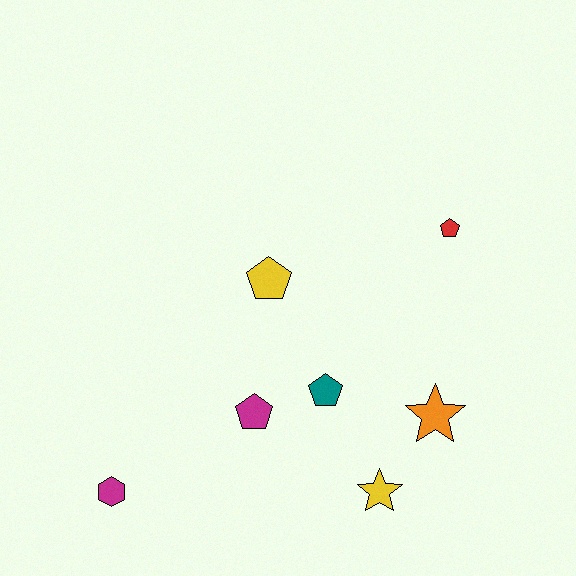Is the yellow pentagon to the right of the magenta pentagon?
Yes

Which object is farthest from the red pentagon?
The magenta hexagon is farthest from the red pentagon.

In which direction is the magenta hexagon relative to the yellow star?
The magenta hexagon is to the left of the yellow star.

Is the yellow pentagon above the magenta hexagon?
Yes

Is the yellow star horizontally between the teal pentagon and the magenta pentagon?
No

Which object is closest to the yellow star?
The orange star is closest to the yellow star.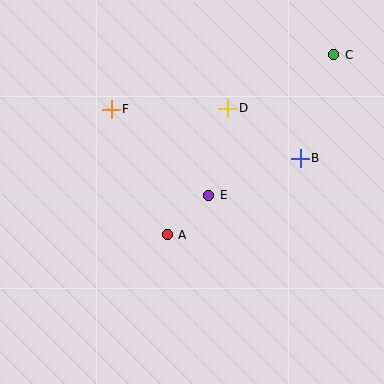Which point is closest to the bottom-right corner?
Point B is closest to the bottom-right corner.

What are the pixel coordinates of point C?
Point C is at (334, 55).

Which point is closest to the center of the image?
Point E at (209, 195) is closest to the center.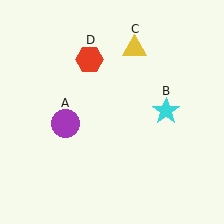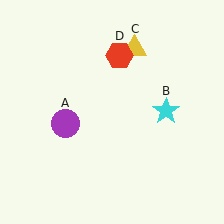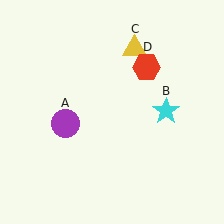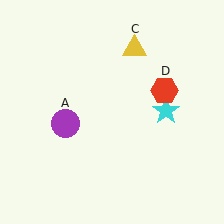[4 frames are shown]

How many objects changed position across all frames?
1 object changed position: red hexagon (object D).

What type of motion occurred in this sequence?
The red hexagon (object D) rotated clockwise around the center of the scene.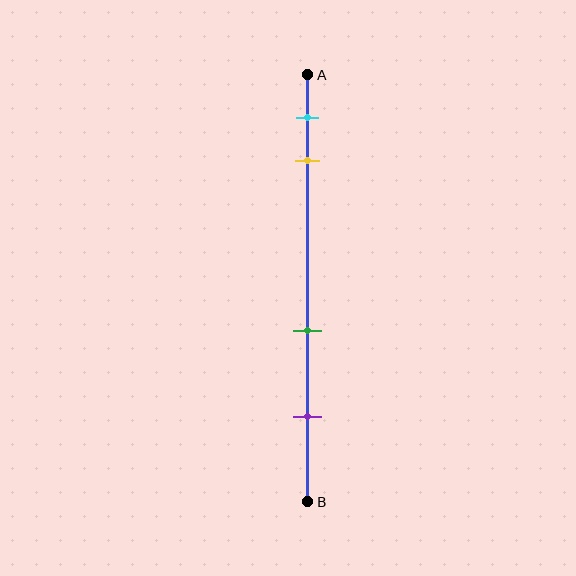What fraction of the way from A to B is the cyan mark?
The cyan mark is approximately 10% (0.1) of the way from A to B.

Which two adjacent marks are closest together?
The cyan and yellow marks are the closest adjacent pair.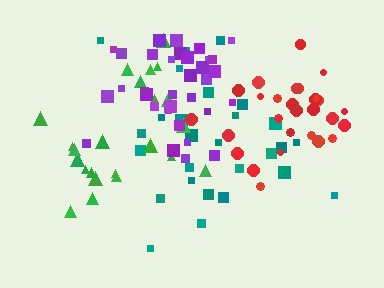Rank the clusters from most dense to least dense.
purple, red, teal, green.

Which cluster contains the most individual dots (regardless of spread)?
Purple (33).